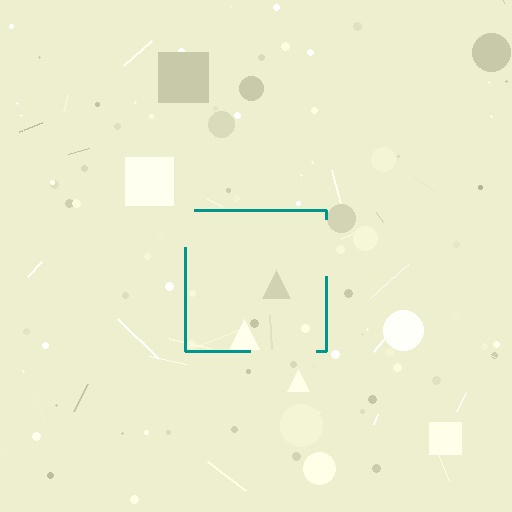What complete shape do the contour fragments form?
The contour fragments form a square.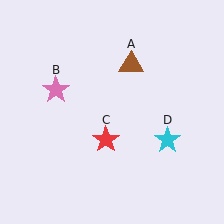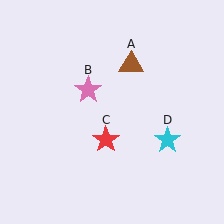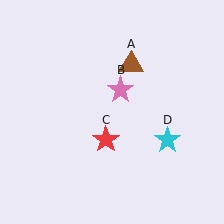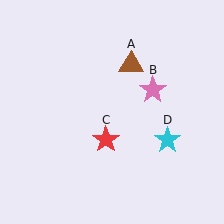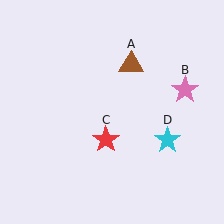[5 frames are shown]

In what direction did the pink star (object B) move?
The pink star (object B) moved right.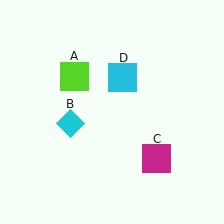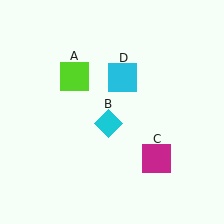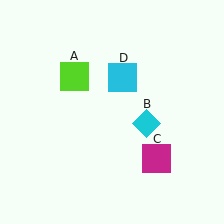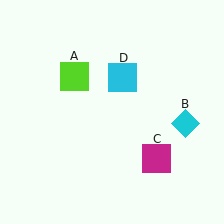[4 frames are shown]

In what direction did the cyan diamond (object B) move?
The cyan diamond (object B) moved right.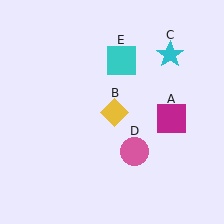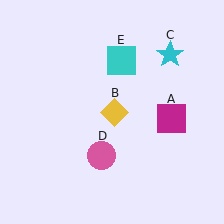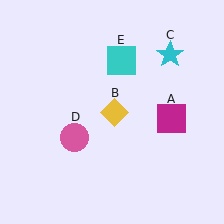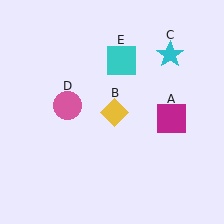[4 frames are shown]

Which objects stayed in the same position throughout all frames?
Magenta square (object A) and yellow diamond (object B) and cyan star (object C) and cyan square (object E) remained stationary.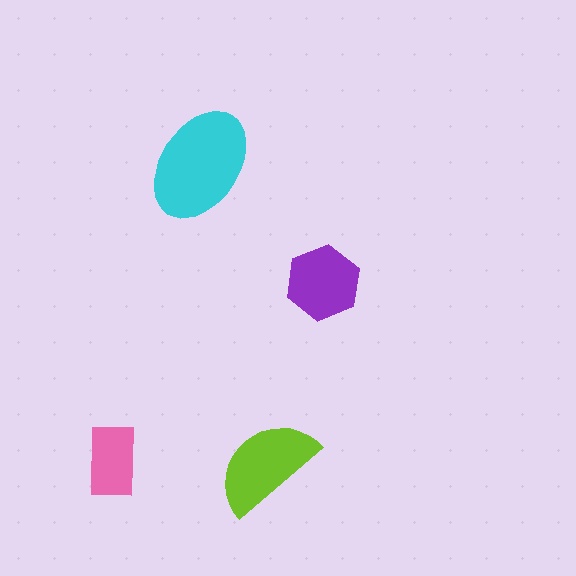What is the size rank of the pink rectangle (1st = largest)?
4th.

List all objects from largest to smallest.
The cyan ellipse, the lime semicircle, the purple hexagon, the pink rectangle.